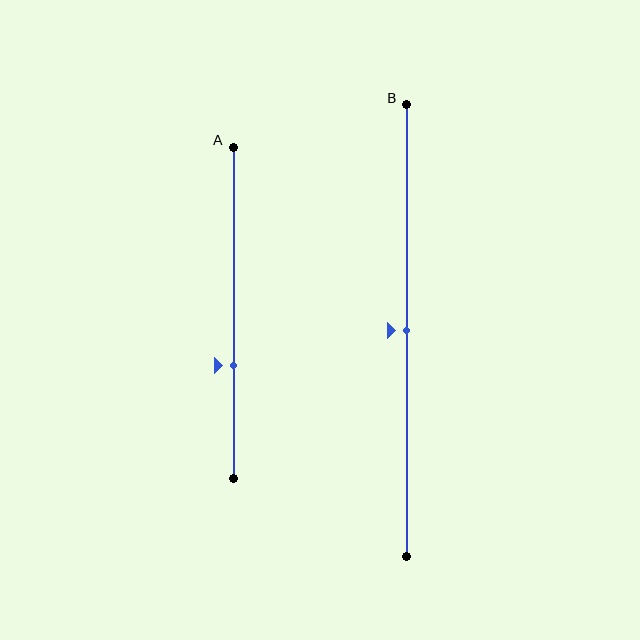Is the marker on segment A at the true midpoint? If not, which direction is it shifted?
No, the marker on segment A is shifted downward by about 16% of the segment length.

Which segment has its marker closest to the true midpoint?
Segment B has its marker closest to the true midpoint.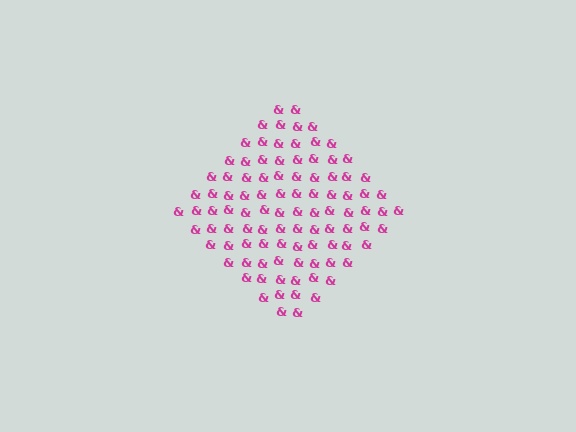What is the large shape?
The large shape is a diamond.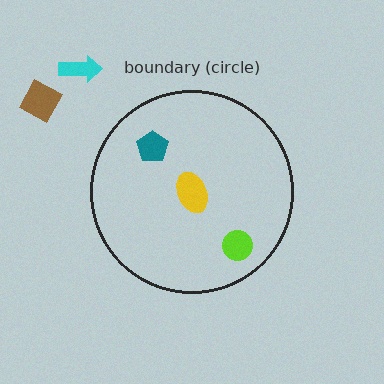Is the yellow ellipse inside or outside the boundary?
Inside.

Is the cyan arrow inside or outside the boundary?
Outside.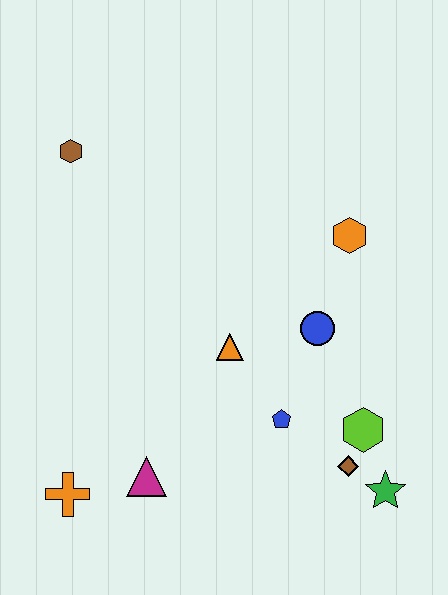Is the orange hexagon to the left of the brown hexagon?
No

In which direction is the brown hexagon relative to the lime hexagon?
The brown hexagon is to the left of the lime hexagon.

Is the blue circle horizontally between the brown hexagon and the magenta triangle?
No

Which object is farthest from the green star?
The brown hexagon is farthest from the green star.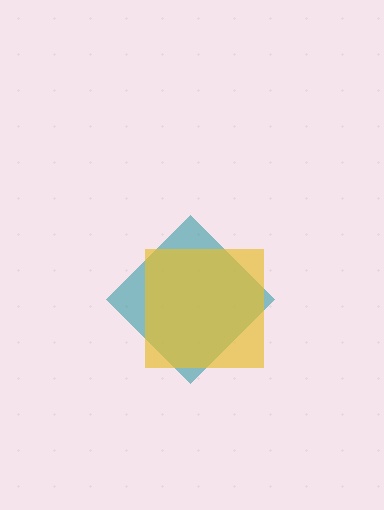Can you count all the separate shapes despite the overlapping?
Yes, there are 2 separate shapes.